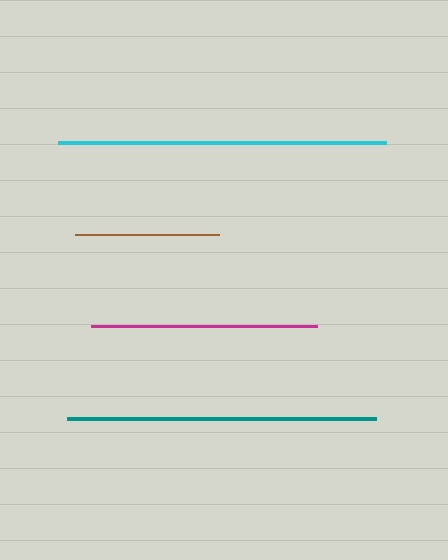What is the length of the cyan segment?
The cyan segment is approximately 328 pixels long.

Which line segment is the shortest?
The brown line is the shortest at approximately 144 pixels.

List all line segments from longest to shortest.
From longest to shortest: cyan, teal, magenta, brown.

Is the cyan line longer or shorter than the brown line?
The cyan line is longer than the brown line.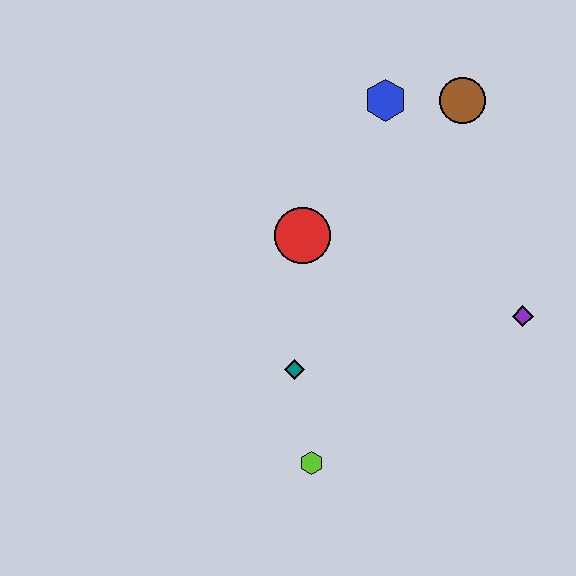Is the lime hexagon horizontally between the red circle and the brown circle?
Yes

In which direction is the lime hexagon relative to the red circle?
The lime hexagon is below the red circle.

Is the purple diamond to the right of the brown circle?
Yes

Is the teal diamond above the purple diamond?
No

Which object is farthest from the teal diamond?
The brown circle is farthest from the teal diamond.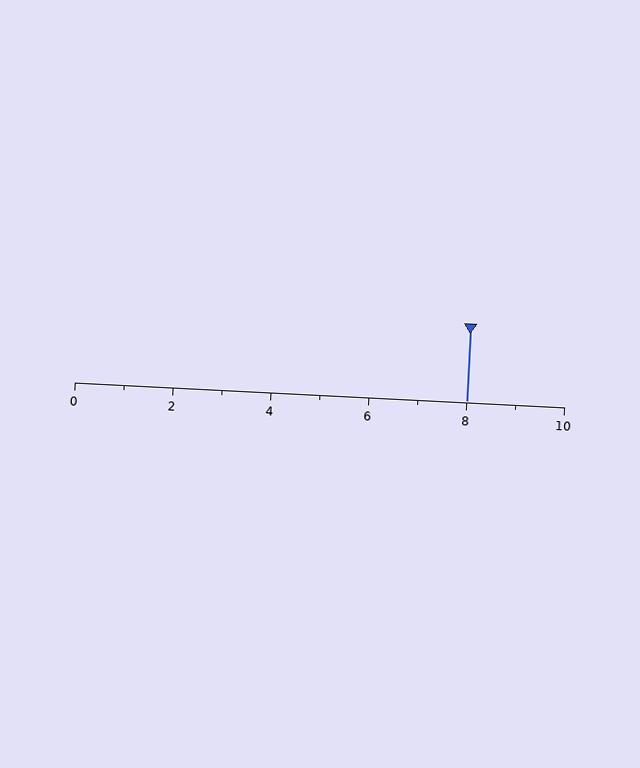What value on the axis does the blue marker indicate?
The marker indicates approximately 8.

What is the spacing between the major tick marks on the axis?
The major ticks are spaced 2 apart.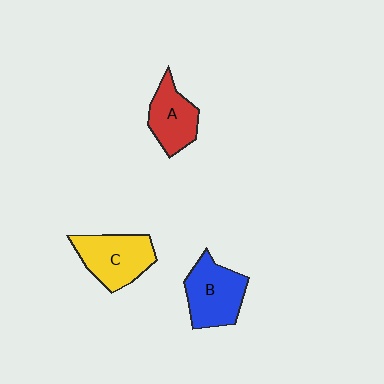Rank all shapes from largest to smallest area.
From largest to smallest: C (yellow), B (blue), A (red).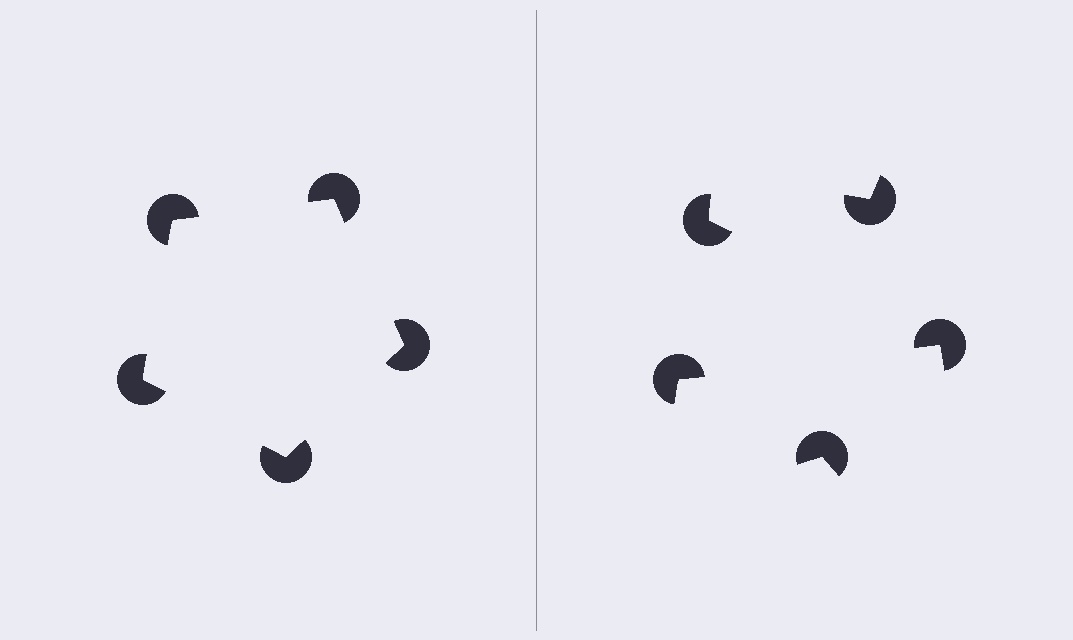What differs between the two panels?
The pac-man discs are positioned identically on both sides; only the wedge orientations differ. On the left they align to a pentagon; on the right they are misaligned.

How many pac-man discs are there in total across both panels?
10 — 5 on each side.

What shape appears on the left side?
An illusory pentagon.